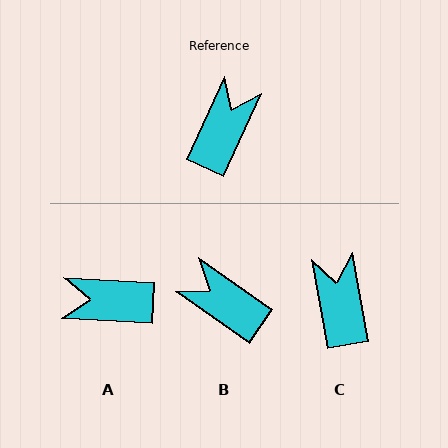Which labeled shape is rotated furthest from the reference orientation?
A, about 111 degrees away.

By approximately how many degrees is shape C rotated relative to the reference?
Approximately 35 degrees counter-clockwise.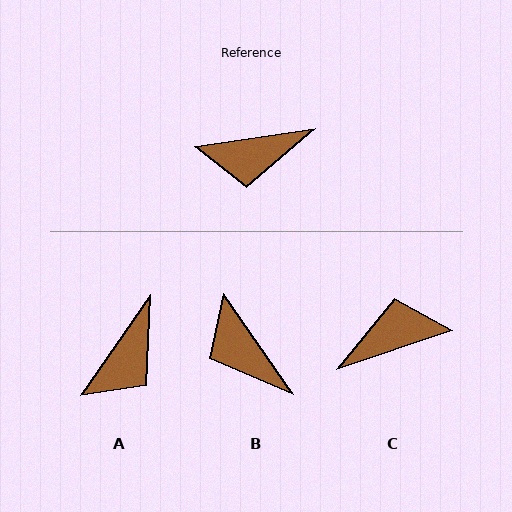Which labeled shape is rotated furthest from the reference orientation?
C, about 170 degrees away.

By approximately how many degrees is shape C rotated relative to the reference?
Approximately 170 degrees clockwise.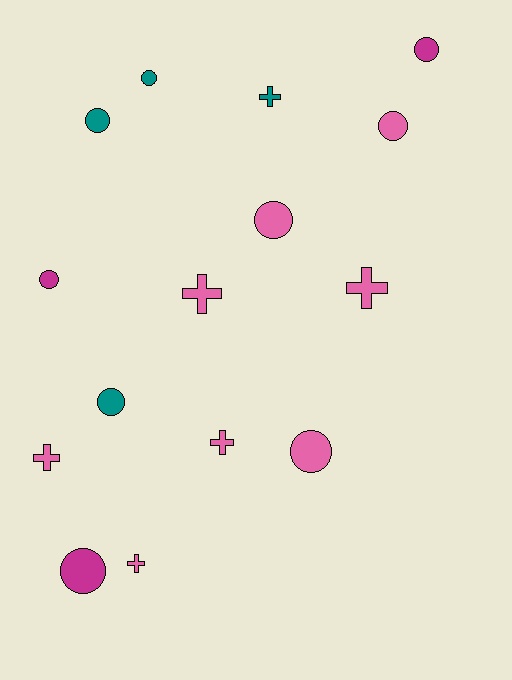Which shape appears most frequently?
Circle, with 9 objects.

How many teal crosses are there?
There is 1 teal cross.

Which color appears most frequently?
Pink, with 8 objects.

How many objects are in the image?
There are 15 objects.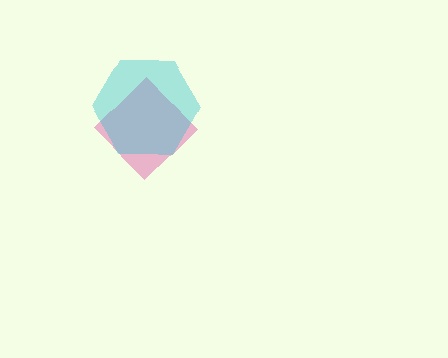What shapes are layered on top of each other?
The layered shapes are: a pink diamond, a cyan hexagon.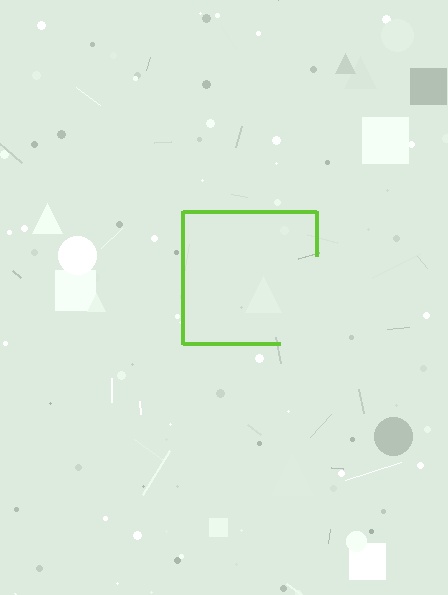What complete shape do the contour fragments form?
The contour fragments form a square.